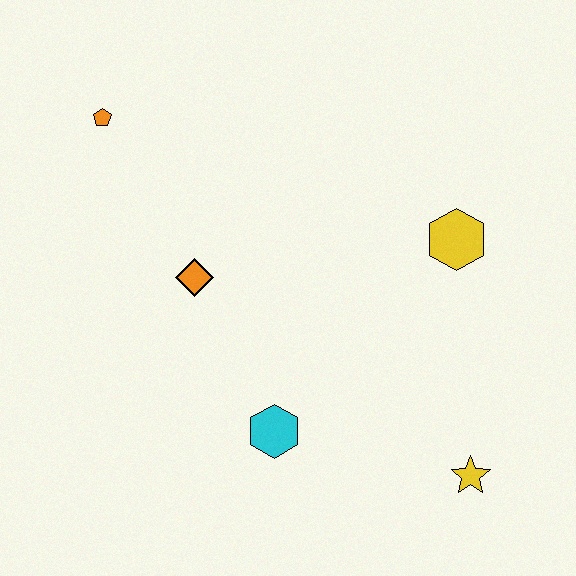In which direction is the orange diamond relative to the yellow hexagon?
The orange diamond is to the left of the yellow hexagon.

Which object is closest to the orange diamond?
The cyan hexagon is closest to the orange diamond.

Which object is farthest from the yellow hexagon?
The orange pentagon is farthest from the yellow hexagon.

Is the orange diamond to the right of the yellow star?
No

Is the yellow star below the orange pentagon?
Yes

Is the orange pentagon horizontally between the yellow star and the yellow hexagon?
No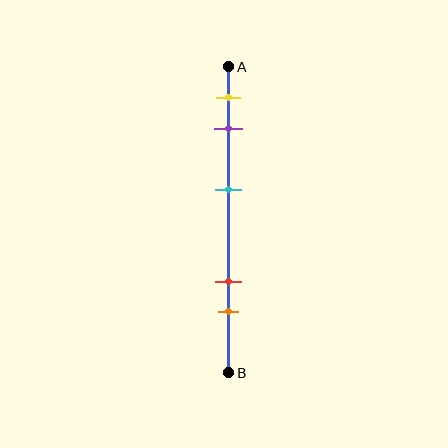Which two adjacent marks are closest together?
The yellow and purple marks are the closest adjacent pair.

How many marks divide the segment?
There are 5 marks dividing the segment.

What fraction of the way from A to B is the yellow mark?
The yellow mark is approximately 10% (0.1) of the way from A to B.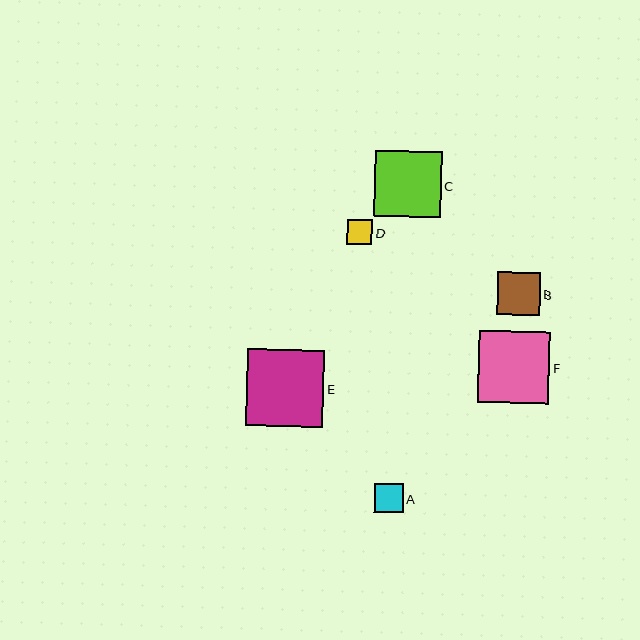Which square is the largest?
Square E is the largest with a size of approximately 77 pixels.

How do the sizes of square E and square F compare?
Square E and square F are approximately the same size.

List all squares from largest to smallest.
From largest to smallest: E, F, C, B, A, D.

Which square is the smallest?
Square D is the smallest with a size of approximately 25 pixels.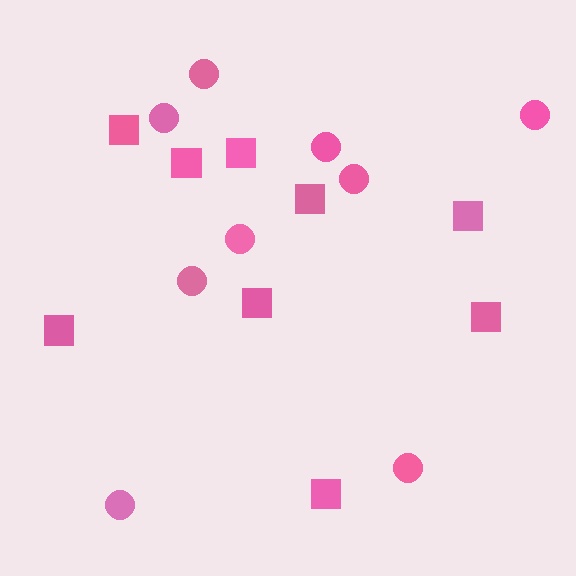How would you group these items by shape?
There are 2 groups: one group of squares (9) and one group of circles (9).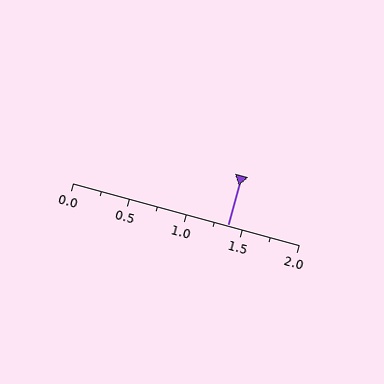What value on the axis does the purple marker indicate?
The marker indicates approximately 1.38.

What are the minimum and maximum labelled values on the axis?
The axis runs from 0.0 to 2.0.